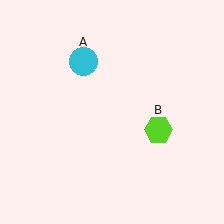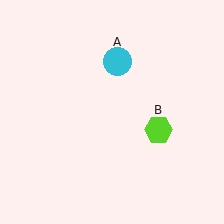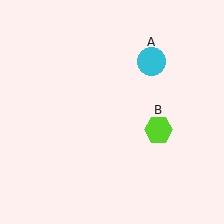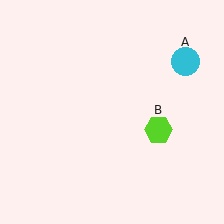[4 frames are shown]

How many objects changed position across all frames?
1 object changed position: cyan circle (object A).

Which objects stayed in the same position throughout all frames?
Lime hexagon (object B) remained stationary.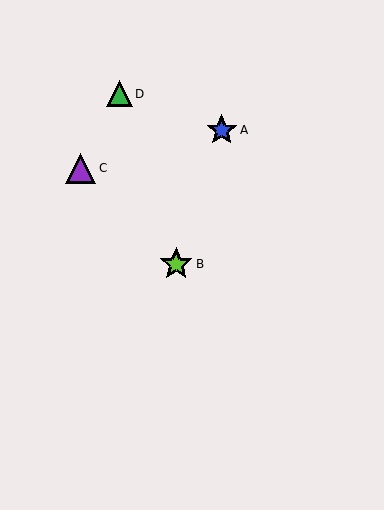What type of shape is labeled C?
Shape C is a purple triangle.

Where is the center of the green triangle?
The center of the green triangle is at (119, 94).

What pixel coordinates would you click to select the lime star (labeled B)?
Click at (176, 264) to select the lime star B.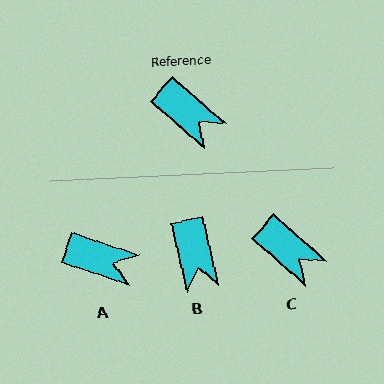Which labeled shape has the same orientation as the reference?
C.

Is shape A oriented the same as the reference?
No, it is off by about 23 degrees.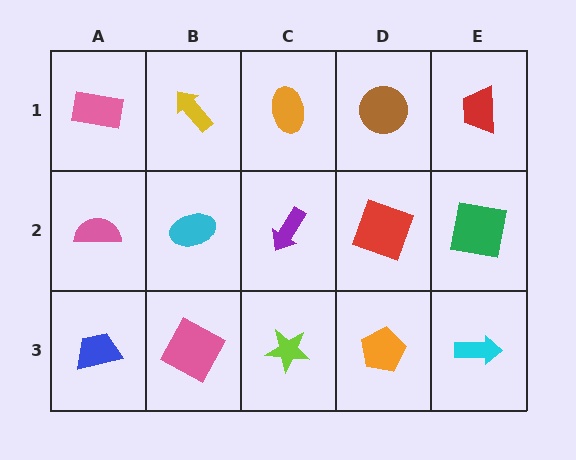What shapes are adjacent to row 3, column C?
A purple arrow (row 2, column C), a pink square (row 3, column B), an orange pentagon (row 3, column D).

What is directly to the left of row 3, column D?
A lime star.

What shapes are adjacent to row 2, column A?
A pink rectangle (row 1, column A), a blue trapezoid (row 3, column A), a cyan ellipse (row 2, column B).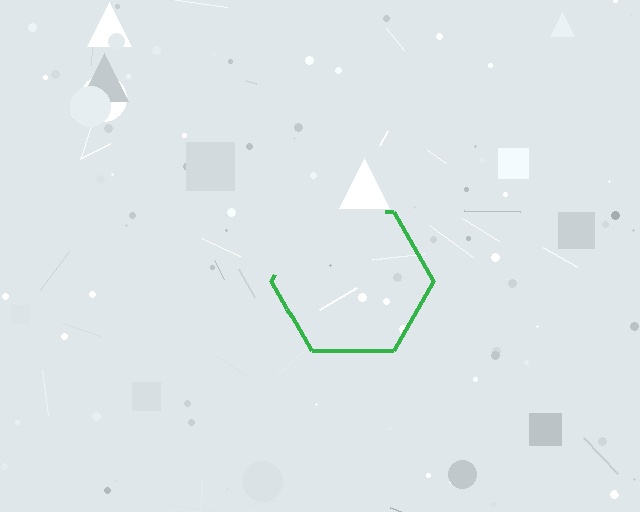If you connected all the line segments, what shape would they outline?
They would outline a hexagon.